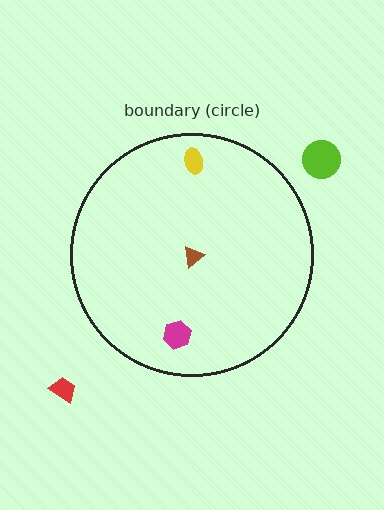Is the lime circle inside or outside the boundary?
Outside.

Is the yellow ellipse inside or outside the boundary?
Inside.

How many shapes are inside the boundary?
3 inside, 2 outside.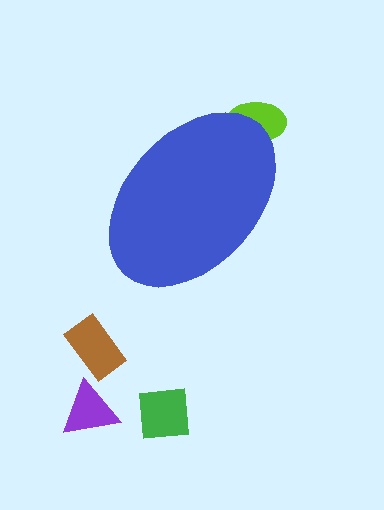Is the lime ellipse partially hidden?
Yes, the lime ellipse is partially hidden behind the blue ellipse.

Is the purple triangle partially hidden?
No, the purple triangle is fully visible.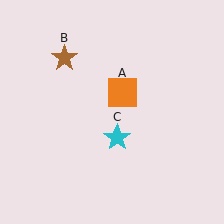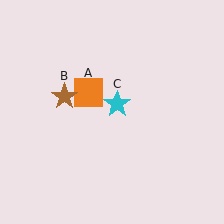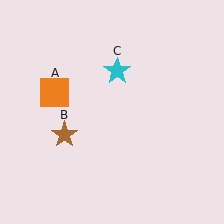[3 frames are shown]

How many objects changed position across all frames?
3 objects changed position: orange square (object A), brown star (object B), cyan star (object C).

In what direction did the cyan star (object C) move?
The cyan star (object C) moved up.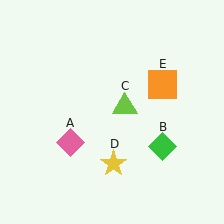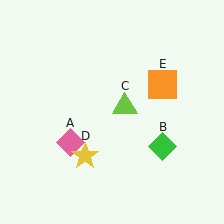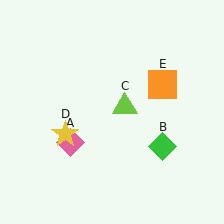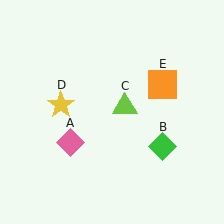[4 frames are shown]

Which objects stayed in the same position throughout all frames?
Pink diamond (object A) and green diamond (object B) and lime triangle (object C) and orange square (object E) remained stationary.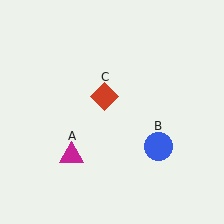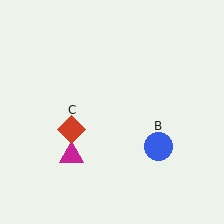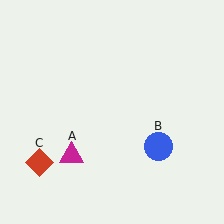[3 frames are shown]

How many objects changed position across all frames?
1 object changed position: red diamond (object C).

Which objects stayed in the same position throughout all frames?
Magenta triangle (object A) and blue circle (object B) remained stationary.